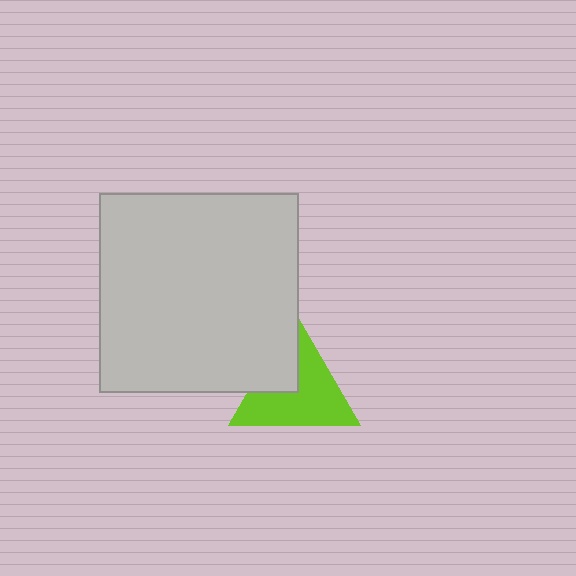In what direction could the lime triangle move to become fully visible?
The lime triangle could move toward the lower-right. That would shift it out from behind the light gray square entirely.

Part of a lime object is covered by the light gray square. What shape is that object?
It is a triangle.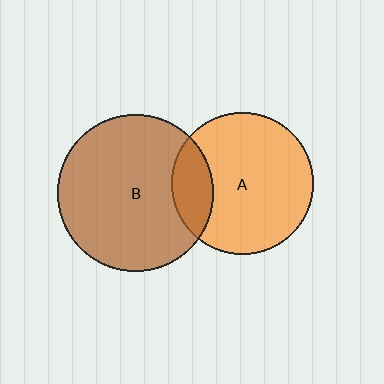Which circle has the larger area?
Circle B (brown).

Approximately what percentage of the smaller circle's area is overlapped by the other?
Approximately 20%.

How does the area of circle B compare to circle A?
Approximately 1.2 times.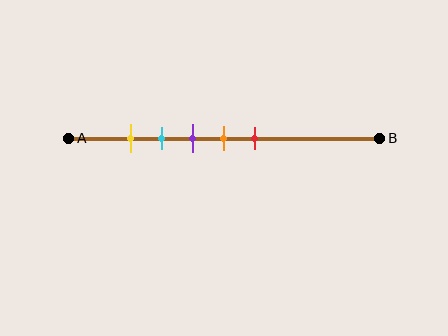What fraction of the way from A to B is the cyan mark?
The cyan mark is approximately 30% (0.3) of the way from A to B.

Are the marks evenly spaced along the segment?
Yes, the marks are approximately evenly spaced.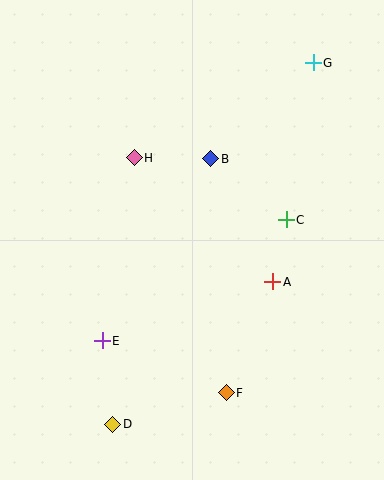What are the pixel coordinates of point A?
Point A is at (273, 282).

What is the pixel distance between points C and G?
The distance between C and G is 159 pixels.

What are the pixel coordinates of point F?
Point F is at (226, 393).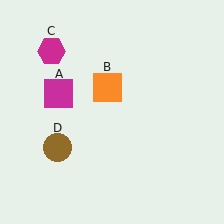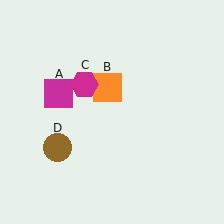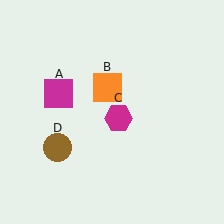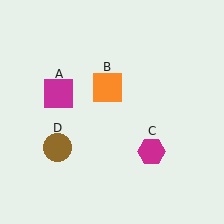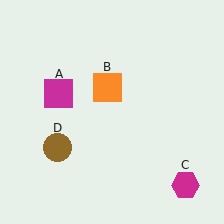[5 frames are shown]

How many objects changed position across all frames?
1 object changed position: magenta hexagon (object C).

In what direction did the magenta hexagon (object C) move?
The magenta hexagon (object C) moved down and to the right.